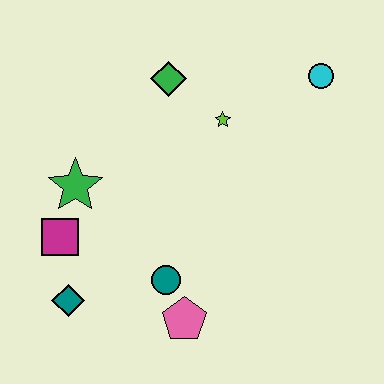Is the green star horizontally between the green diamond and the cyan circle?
No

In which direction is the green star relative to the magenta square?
The green star is above the magenta square.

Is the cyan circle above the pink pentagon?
Yes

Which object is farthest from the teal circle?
The cyan circle is farthest from the teal circle.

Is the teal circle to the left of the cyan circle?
Yes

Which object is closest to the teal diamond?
The magenta square is closest to the teal diamond.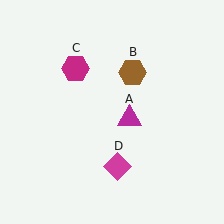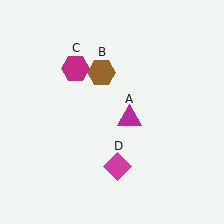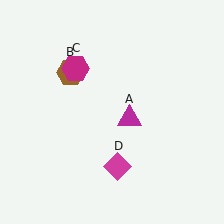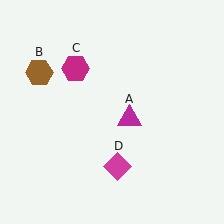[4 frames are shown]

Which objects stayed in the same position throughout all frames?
Magenta triangle (object A) and magenta hexagon (object C) and magenta diamond (object D) remained stationary.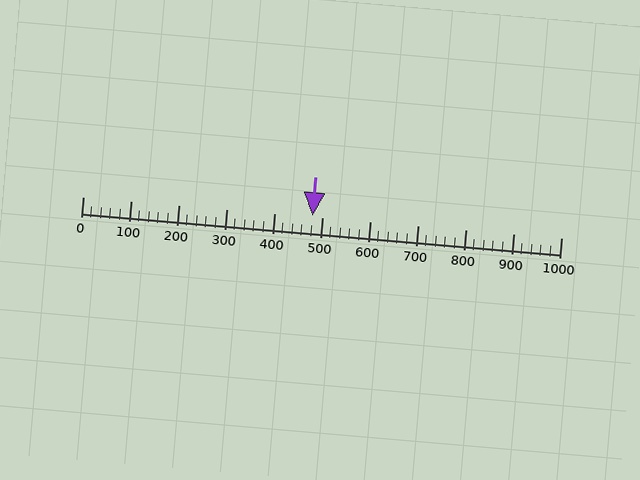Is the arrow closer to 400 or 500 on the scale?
The arrow is closer to 500.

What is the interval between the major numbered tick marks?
The major tick marks are spaced 100 units apart.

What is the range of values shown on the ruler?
The ruler shows values from 0 to 1000.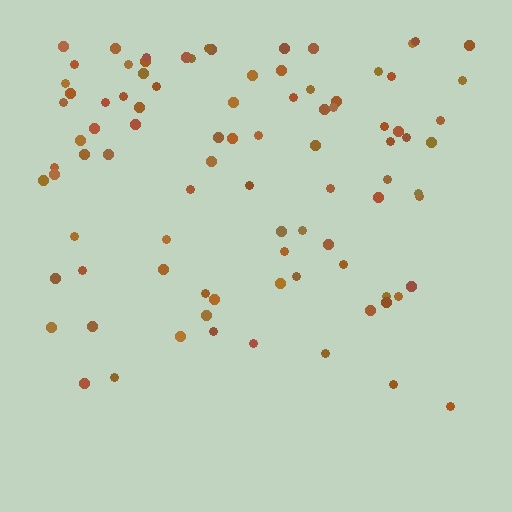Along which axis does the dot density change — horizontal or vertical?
Vertical.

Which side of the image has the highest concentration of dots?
The top.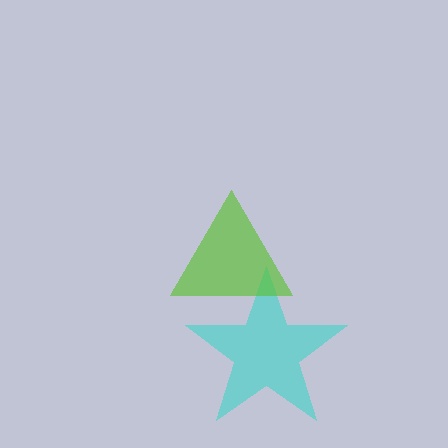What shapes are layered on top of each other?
The layered shapes are: a cyan star, a lime triangle.